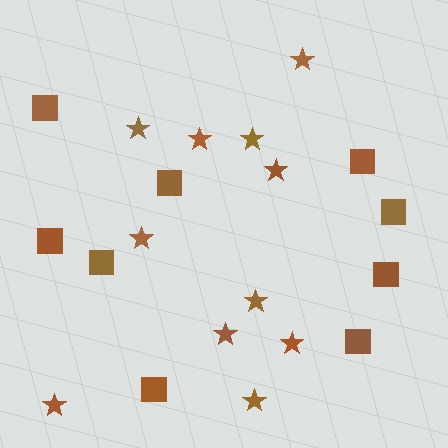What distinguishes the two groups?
There are 2 groups: one group of stars (11) and one group of squares (9).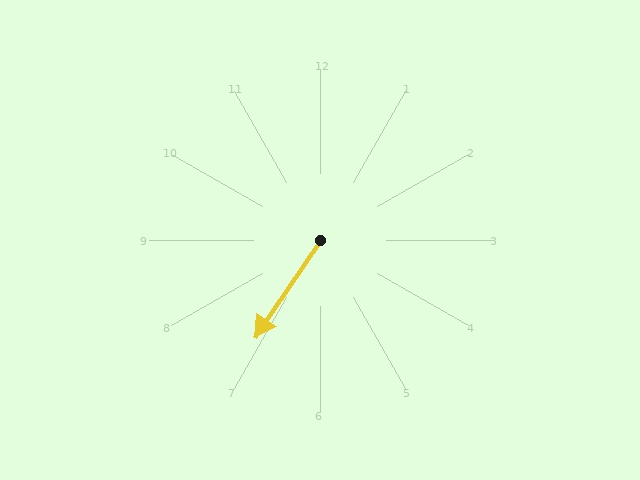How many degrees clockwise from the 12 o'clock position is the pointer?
Approximately 214 degrees.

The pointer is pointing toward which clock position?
Roughly 7 o'clock.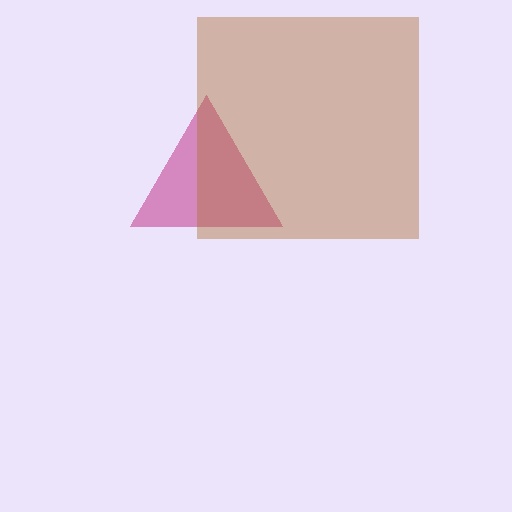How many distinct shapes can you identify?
There are 2 distinct shapes: a magenta triangle, a brown square.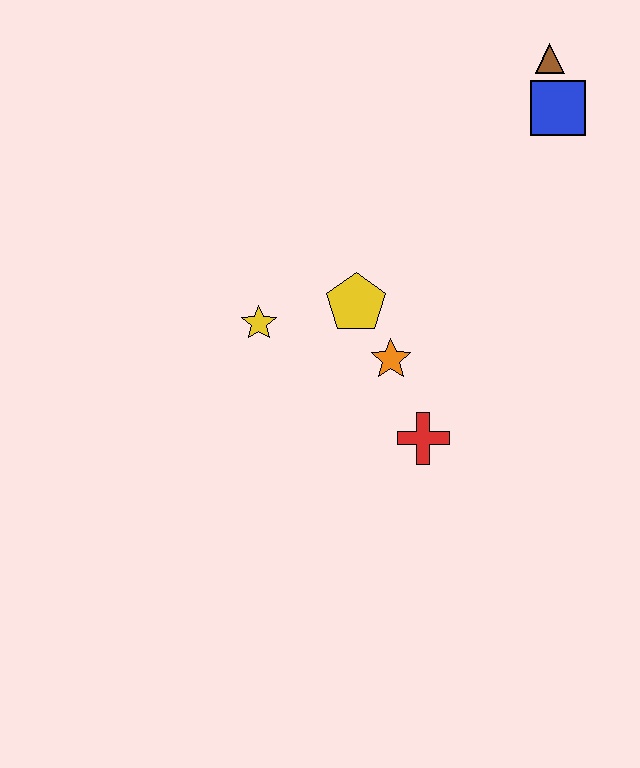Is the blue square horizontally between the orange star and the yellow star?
No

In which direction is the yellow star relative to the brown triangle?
The yellow star is to the left of the brown triangle.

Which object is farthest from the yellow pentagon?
The brown triangle is farthest from the yellow pentagon.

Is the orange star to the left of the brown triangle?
Yes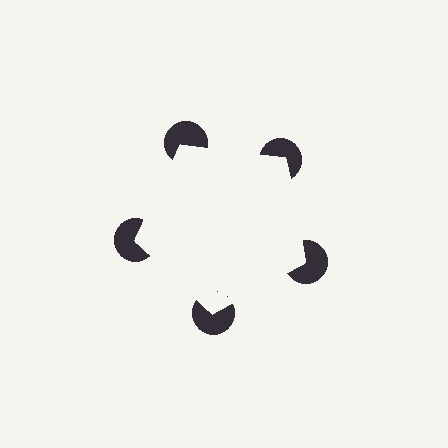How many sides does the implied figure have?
5 sides.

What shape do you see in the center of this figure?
An illusory pentagon — its edges are inferred from the aligned wedge cuts in the pac-man discs, not physically drawn.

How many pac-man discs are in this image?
There are 5 — one at each vertex of the illusory pentagon.